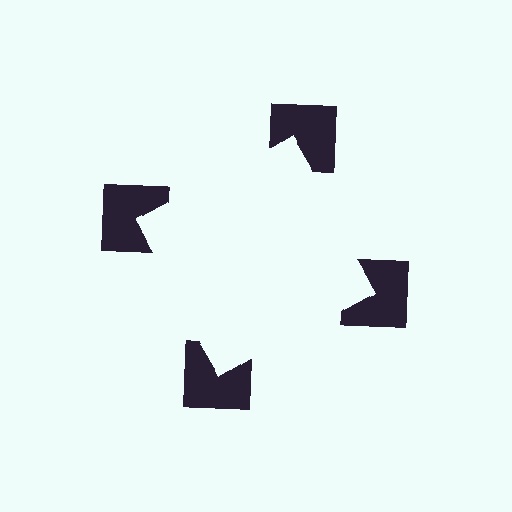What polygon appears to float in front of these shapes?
An illusory square — its edges are inferred from the aligned wedge cuts in the notched squares, not physically drawn.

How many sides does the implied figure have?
4 sides.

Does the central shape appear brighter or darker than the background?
It typically appears slightly brighter than the background, even though no actual brightness change is drawn.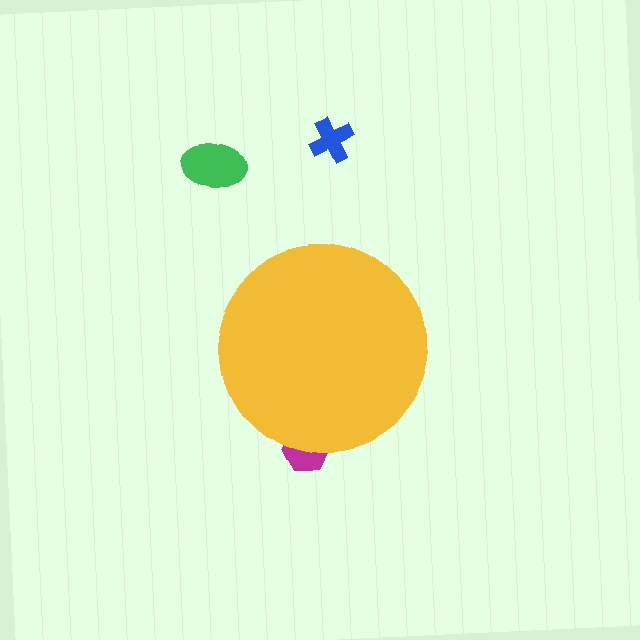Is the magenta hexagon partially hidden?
Yes, the magenta hexagon is partially hidden behind the yellow circle.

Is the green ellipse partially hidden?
No, the green ellipse is fully visible.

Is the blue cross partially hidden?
No, the blue cross is fully visible.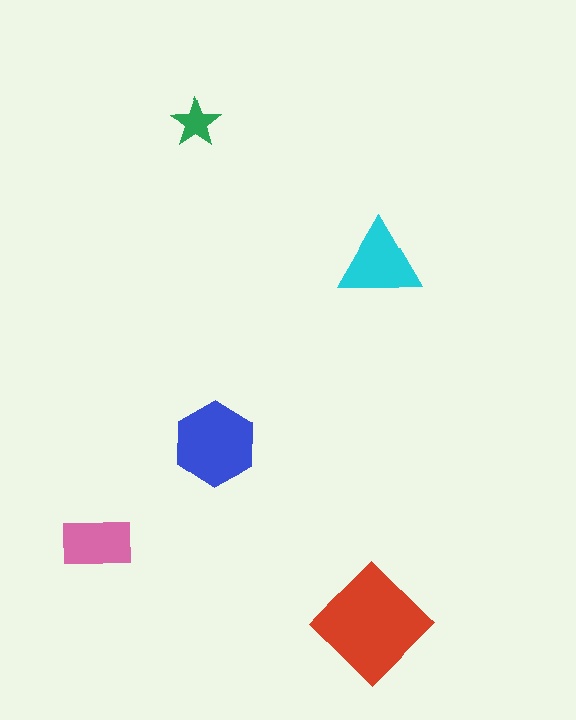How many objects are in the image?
There are 5 objects in the image.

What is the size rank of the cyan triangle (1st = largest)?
3rd.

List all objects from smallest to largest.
The green star, the pink rectangle, the cyan triangle, the blue hexagon, the red diamond.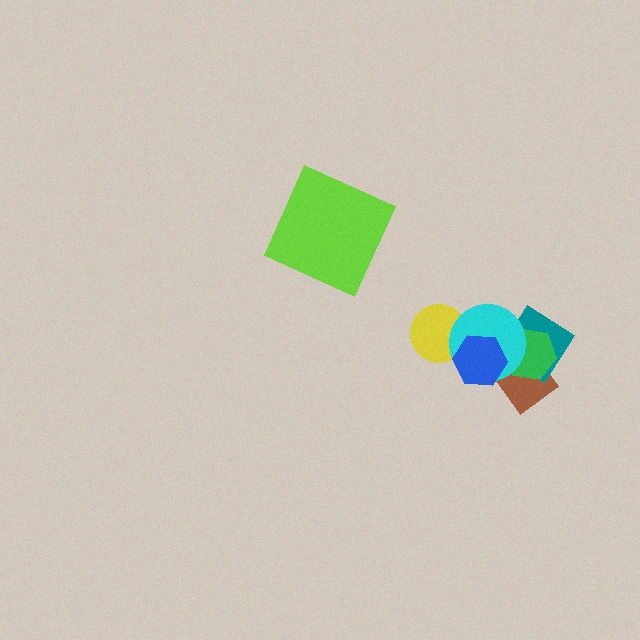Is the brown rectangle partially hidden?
Yes, it is partially covered by another shape.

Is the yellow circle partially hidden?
Yes, it is partially covered by another shape.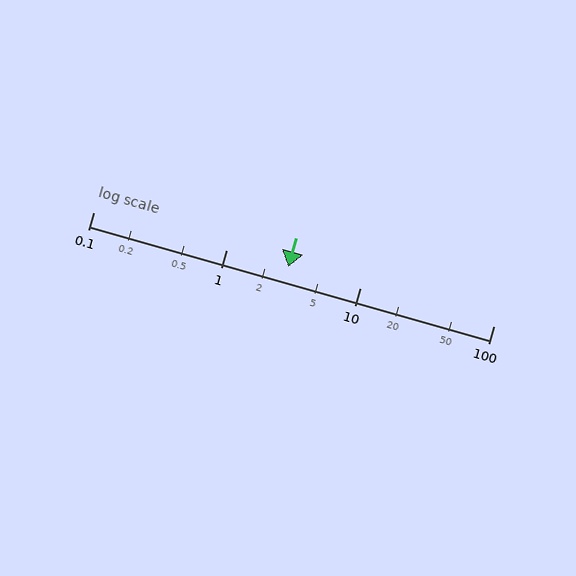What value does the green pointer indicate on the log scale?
The pointer indicates approximately 2.9.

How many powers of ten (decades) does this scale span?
The scale spans 3 decades, from 0.1 to 100.